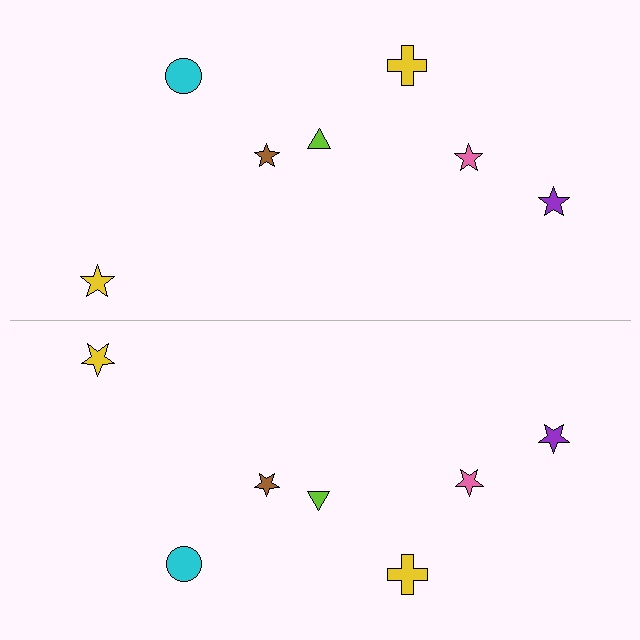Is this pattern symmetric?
Yes, this pattern has bilateral (reflection) symmetry.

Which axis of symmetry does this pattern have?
The pattern has a horizontal axis of symmetry running through the center of the image.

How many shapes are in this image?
There are 14 shapes in this image.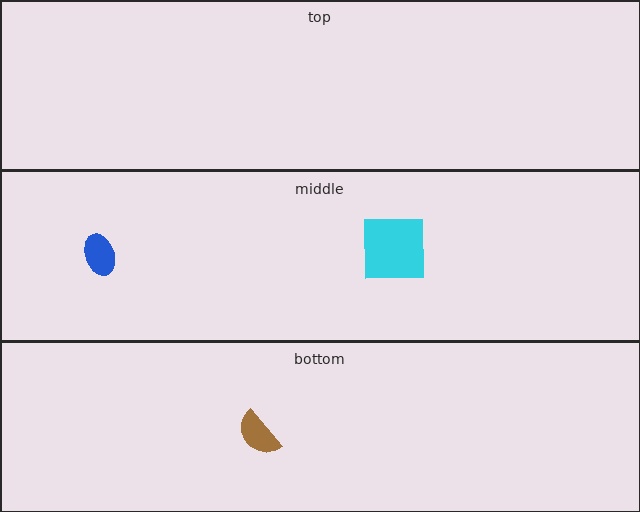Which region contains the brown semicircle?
The bottom region.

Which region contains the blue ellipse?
The middle region.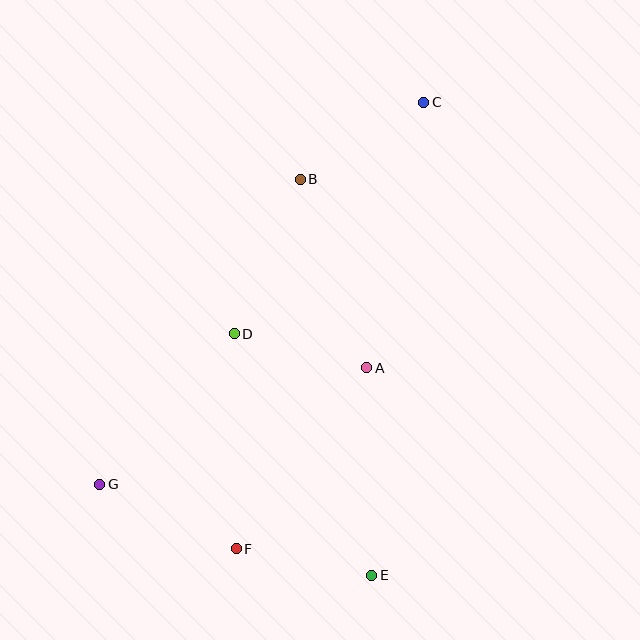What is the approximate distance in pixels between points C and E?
The distance between C and E is approximately 476 pixels.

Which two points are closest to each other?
Points A and D are closest to each other.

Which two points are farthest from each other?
Points C and G are farthest from each other.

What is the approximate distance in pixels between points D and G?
The distance between D and G is approximately 202 pixels.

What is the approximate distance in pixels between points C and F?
The distance between C and F is approximately 484 pixels.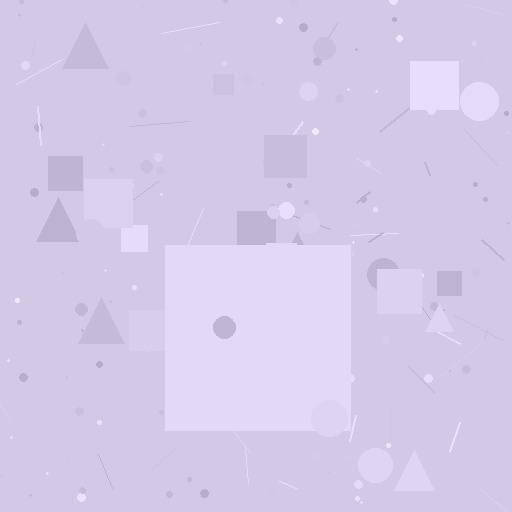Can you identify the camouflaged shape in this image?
The camouflaged shape is a square.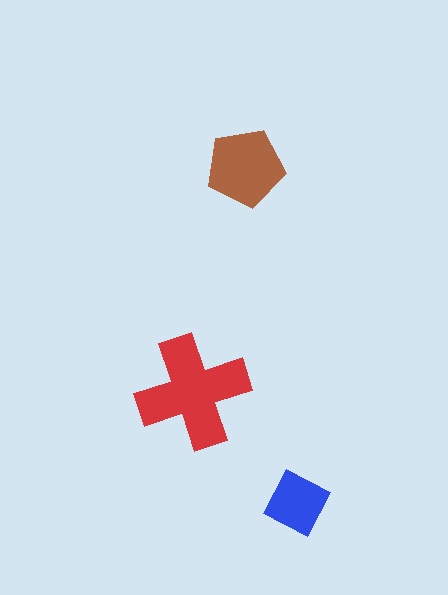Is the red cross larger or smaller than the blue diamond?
Larger.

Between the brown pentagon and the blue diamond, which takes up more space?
The brown pentagon.